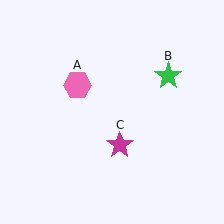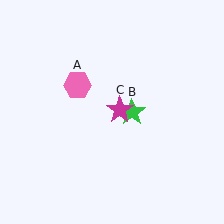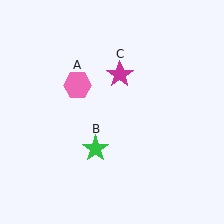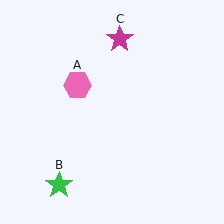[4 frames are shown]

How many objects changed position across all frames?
2 objects changed position: green star (object B), magenta star (object C).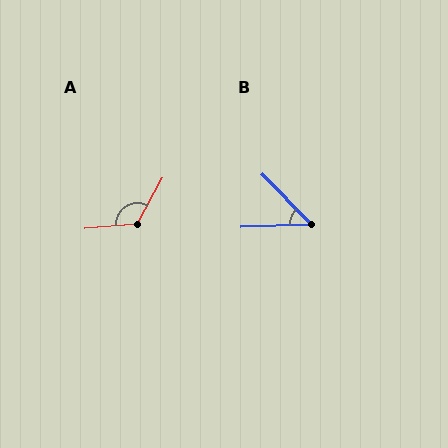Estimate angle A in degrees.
Approximately 124 degrees.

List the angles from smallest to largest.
B (48°), A (124°).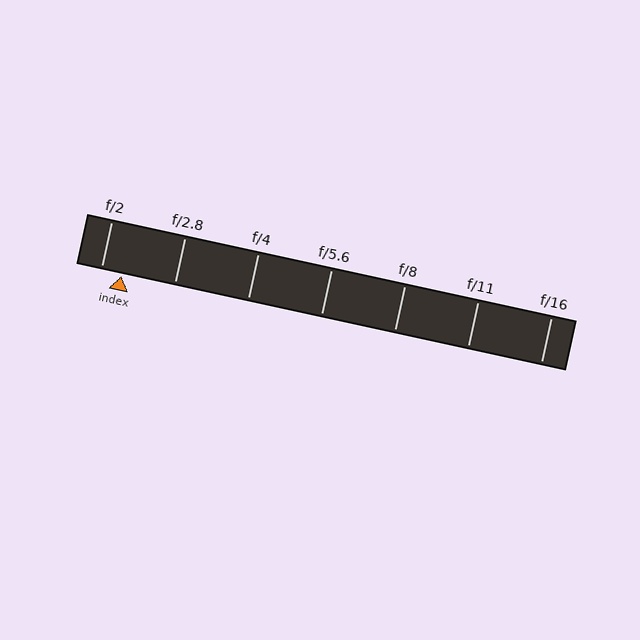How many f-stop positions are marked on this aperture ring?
There are 7 f-stop positions marked.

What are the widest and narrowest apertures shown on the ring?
The widest aperture shown is f/2 and the narrowest is f/16.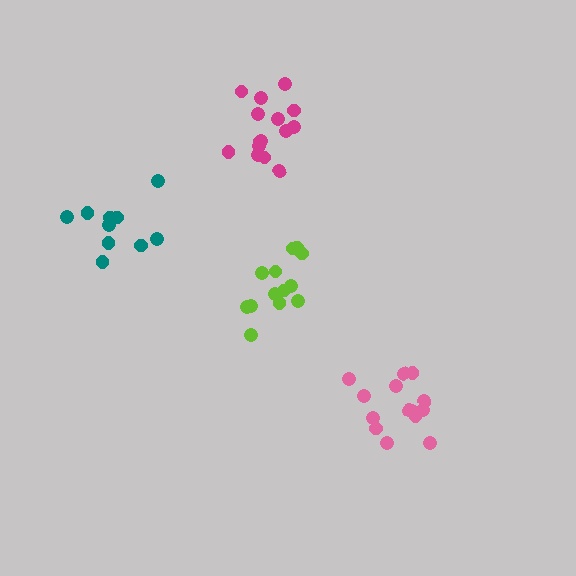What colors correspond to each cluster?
The clusters are colored: pink, teal, lime, magenta.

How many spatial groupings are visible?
There are 4 spatial groupings.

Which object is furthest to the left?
The teal cluster is leftmost.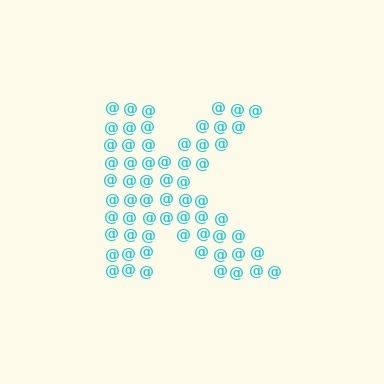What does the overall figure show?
The overall figure shows the letter K.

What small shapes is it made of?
It is made of small at signs.